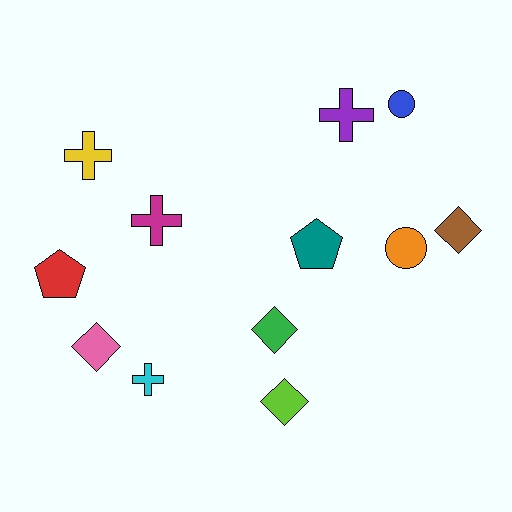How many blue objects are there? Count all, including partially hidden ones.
There is 1 blue object.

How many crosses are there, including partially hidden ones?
There are 4 crosses.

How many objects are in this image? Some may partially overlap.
There are 12 objects.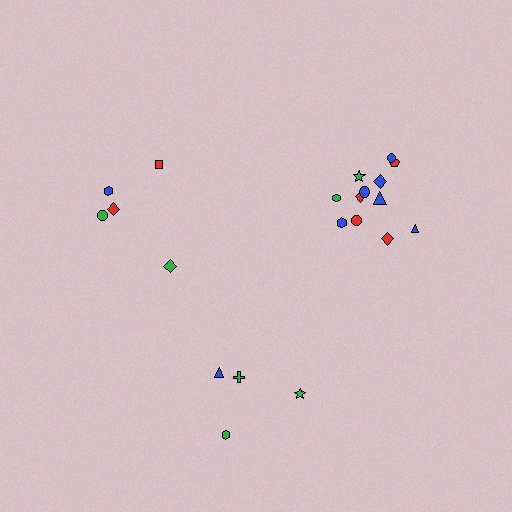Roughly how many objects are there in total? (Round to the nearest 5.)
Roughly 20 objects in total.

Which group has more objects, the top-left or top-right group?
The top-right group.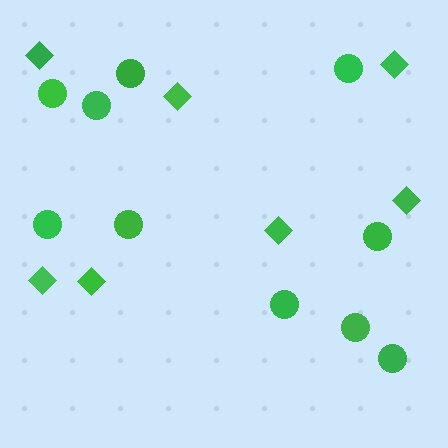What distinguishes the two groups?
There are 2 groups: one group of circles (10) and one group of diamonds (7).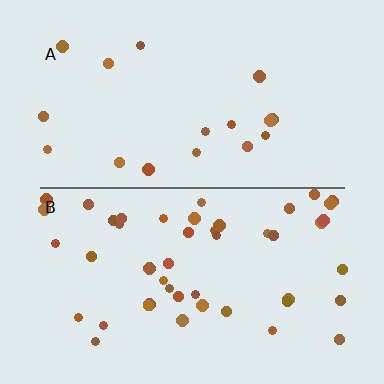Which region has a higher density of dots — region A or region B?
B (the bottom).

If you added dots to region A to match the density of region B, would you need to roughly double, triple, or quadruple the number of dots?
Approximately triple.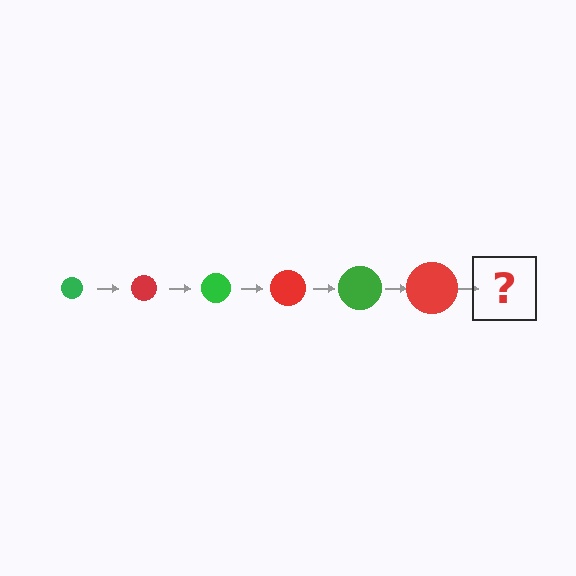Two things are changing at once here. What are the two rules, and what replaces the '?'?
The two rules are that the circle grows larger each step and the color cycles through green and red. The '?' should be a green circle, larger than the previous one.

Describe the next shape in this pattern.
It should be a green circle, larger than the previous one.